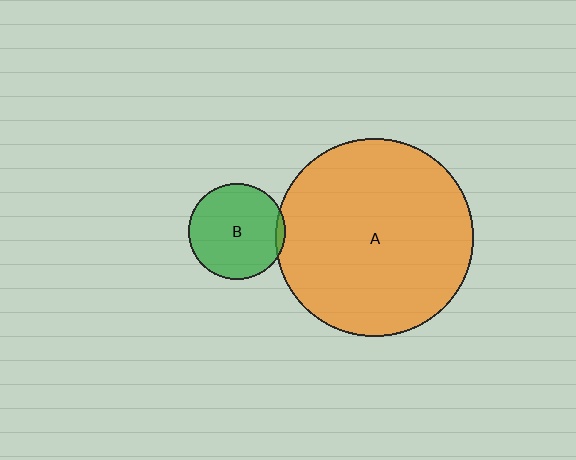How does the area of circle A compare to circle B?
Approximately 4.2 times.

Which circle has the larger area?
Circle A (orange).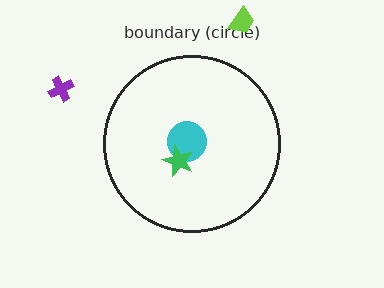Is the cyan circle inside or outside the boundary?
Inside.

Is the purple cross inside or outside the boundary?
Outside.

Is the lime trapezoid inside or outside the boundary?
Outside.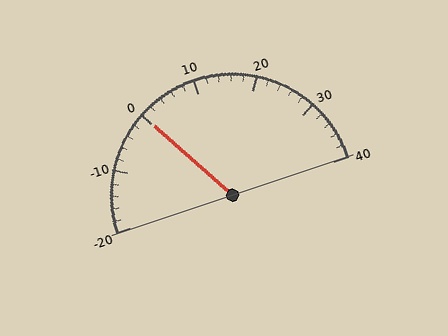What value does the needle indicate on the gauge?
The needle indicates approximately 0.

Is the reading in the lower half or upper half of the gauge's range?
The reading is in the lower half of the range (-20 to 40).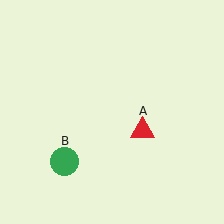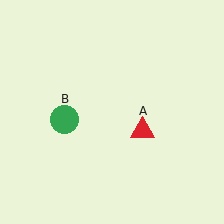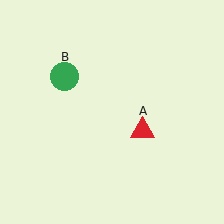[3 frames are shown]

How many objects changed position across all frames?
1 object changed position: green circle (object B).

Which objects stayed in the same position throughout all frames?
Red triangle (object A) remained stationary.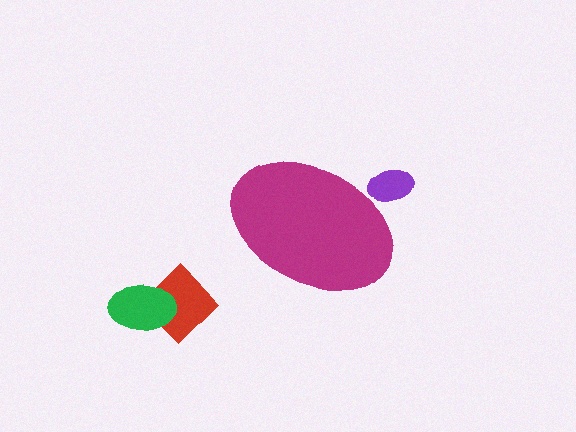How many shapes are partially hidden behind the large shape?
1 shape is partially hidden.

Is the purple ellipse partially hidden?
Yes, the purple ellipse is partially hidden behind the magenta ellipse.